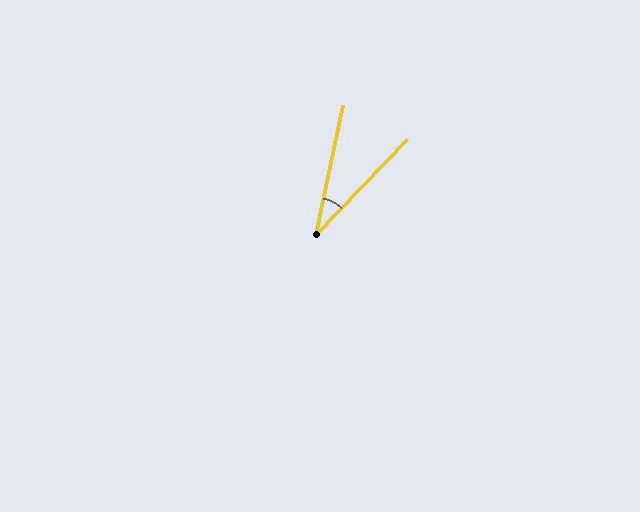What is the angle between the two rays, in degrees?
Approximately 32 degrees.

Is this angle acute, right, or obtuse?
It is acute.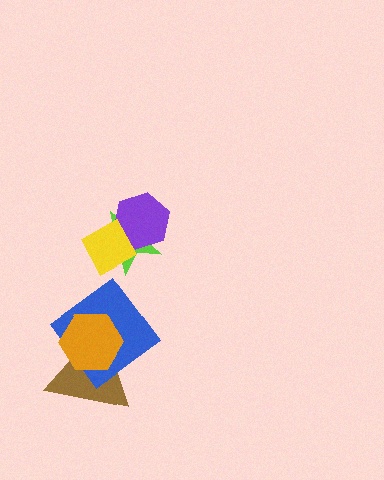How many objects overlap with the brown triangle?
2 objects overlap with the brown triangle.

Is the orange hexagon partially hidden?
No, no other shape covers it.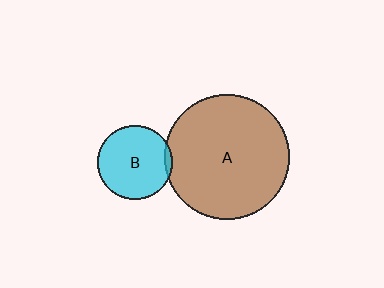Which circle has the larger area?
Circle A (brown).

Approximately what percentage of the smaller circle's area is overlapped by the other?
Approximately 5%.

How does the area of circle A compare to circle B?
Approximately 2.8 times.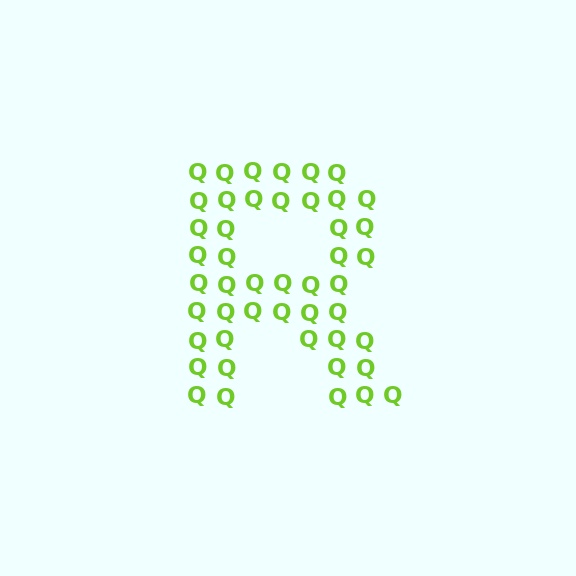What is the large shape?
The large shape is the letter R.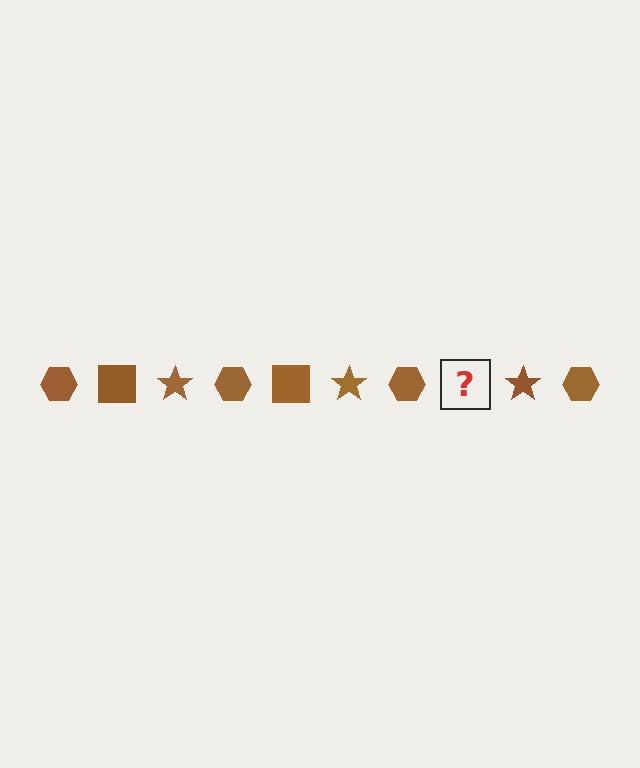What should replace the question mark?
The question mark should be replaced with a brown square.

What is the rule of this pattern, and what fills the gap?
The rule is that the pattern cycles through hexagon, square, star shapes in brown. The gap should be filled with a brown square.